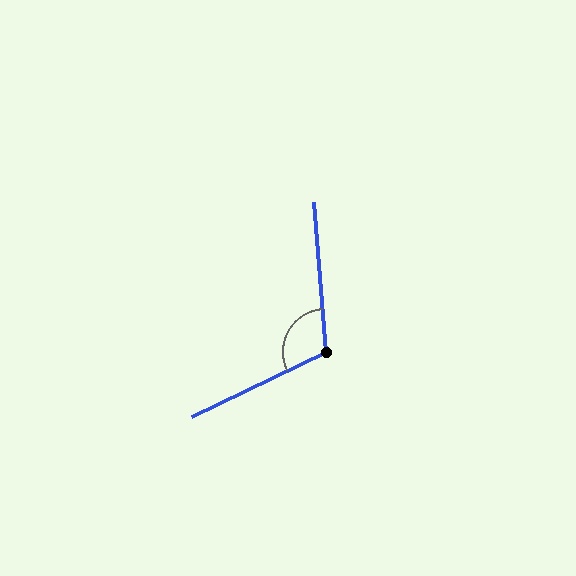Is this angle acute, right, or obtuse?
It is obtuse.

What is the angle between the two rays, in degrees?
Approximately 111 degrees.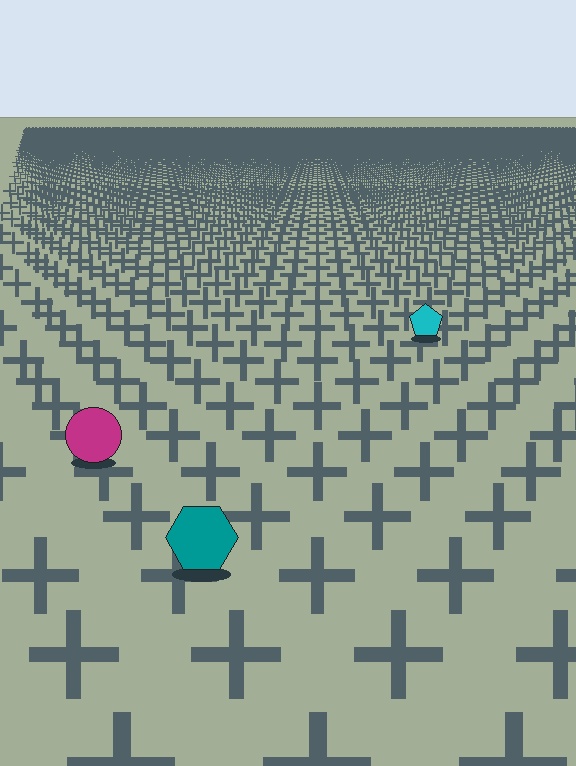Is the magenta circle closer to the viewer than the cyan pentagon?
Yes. The magenta circle is closer — you can tell from the texture gradient: the ground texture is coarser near it.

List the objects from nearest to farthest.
From nearest to farthest: the teal hexagon, the magenta circle, the cyan pentagon.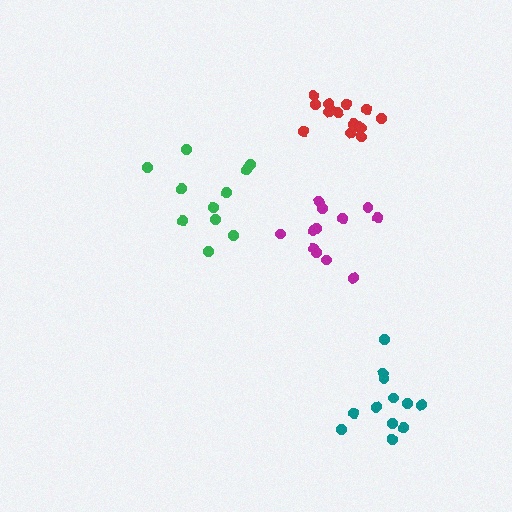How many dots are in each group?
Group 1: 12 dots, Group 2: 12 dots, Group 3: 11 dots, Group 4: 15 dots (50 total).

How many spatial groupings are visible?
There are 4 spatial groupings.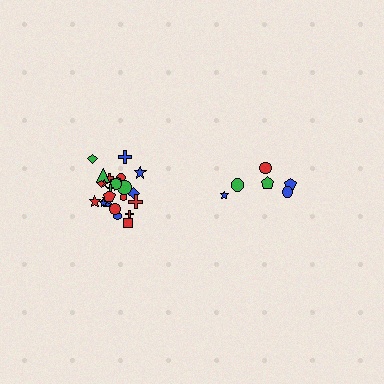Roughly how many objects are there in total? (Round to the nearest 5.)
Roughly 30 objects in total.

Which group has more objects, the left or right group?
The left group.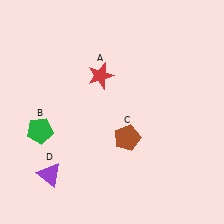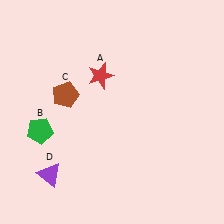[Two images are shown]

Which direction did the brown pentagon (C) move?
The brown pentagon (C) moved left.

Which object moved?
The brown pentagon (C) moved left.